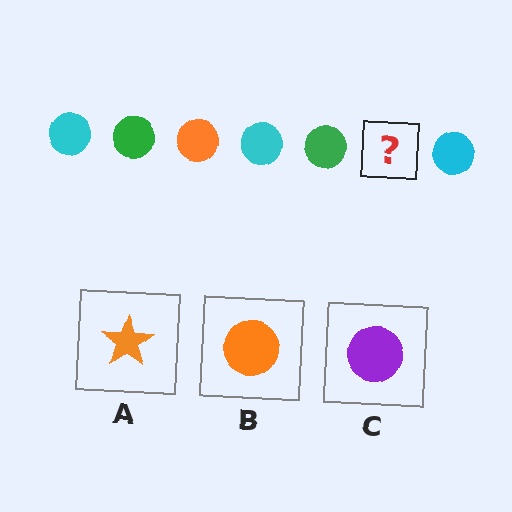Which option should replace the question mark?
Option B.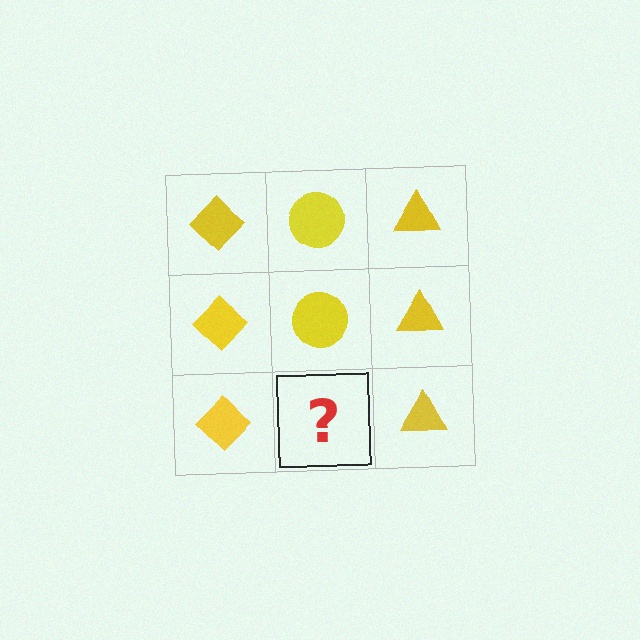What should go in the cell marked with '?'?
The missing cell should contain a yellow circle.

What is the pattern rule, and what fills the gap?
The rule is that each column has a consistent shape. The gap should be filled with a yellow circle.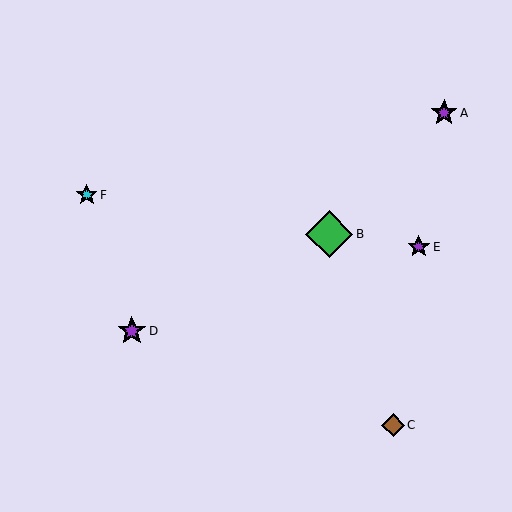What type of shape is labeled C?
Shape C is a brown diamond.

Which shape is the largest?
The green diamond (labeled B) is the largest.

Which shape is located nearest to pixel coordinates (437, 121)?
The purple star (labeled A) at (445, 113) is nearest to that location.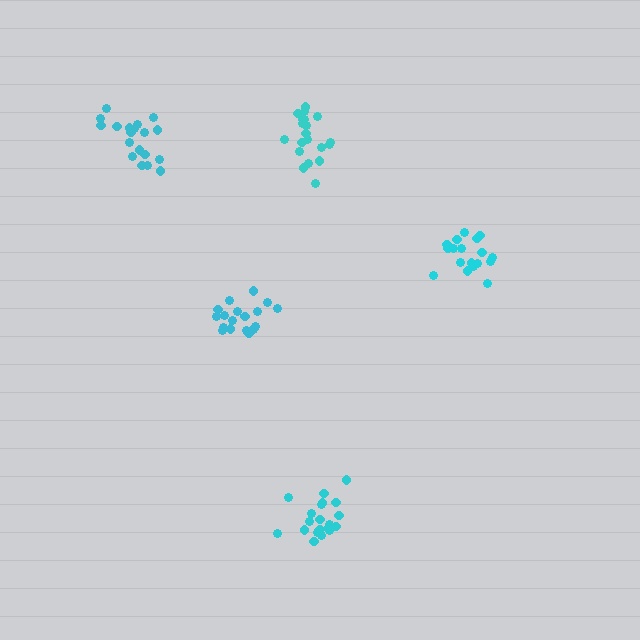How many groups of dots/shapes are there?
There are 5 groups.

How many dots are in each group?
Group 1: 18 dots, Group 2: 19 dots, Group 3: 21 dots, Group 4: 18 dots, Group 5: 20 dots (96 total).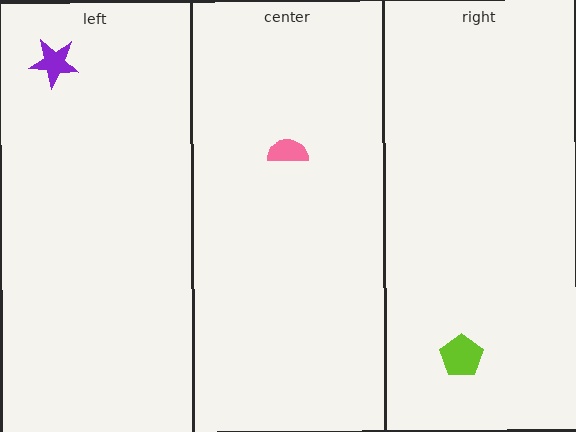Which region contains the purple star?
The left region.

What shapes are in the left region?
The purple star.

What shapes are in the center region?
The pink semicircle.